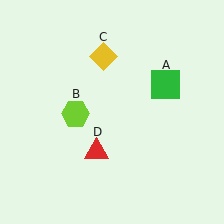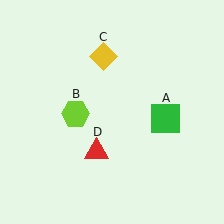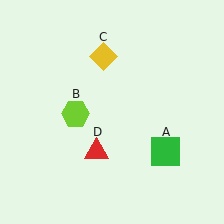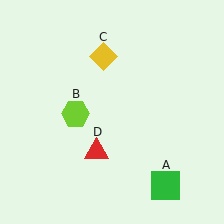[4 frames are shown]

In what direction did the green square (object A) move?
The green square (object A) moved down.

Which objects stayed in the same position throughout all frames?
Lime hexagon (object B) and yellow diamond (object C) and red triangle (object D) remained stationary.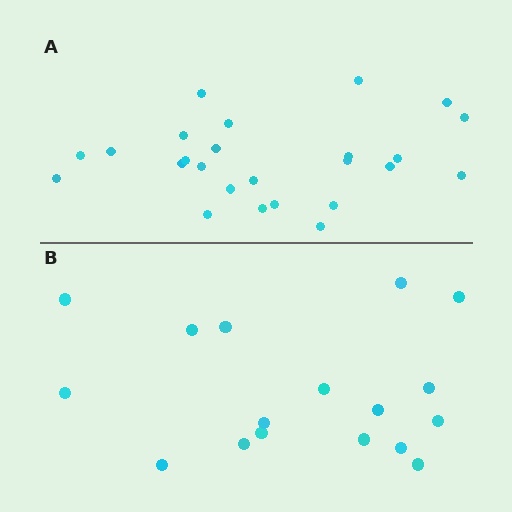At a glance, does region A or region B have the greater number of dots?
Region A (the top region) has more dots.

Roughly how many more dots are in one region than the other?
Region A has roughly 8 or so more dots than region B.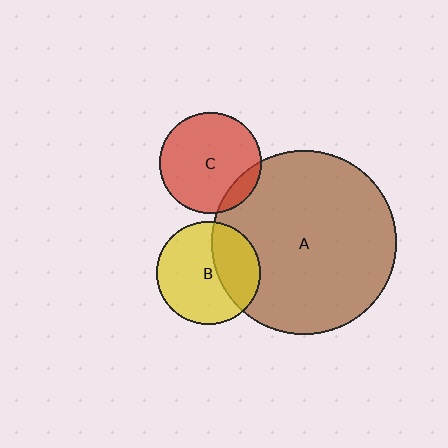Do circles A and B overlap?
Yes.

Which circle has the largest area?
Circle A (brown).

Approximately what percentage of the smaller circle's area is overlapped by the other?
Approximately 35%.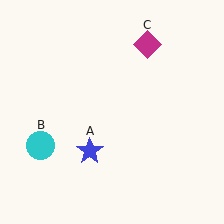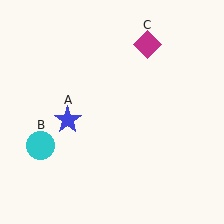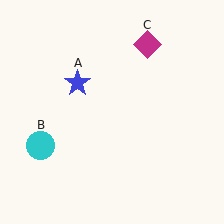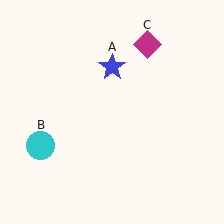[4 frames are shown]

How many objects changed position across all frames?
1 object changed position: blue star (object A).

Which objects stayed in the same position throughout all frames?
Cyan circle (object B) and magenta diamond (object C) remained stationary.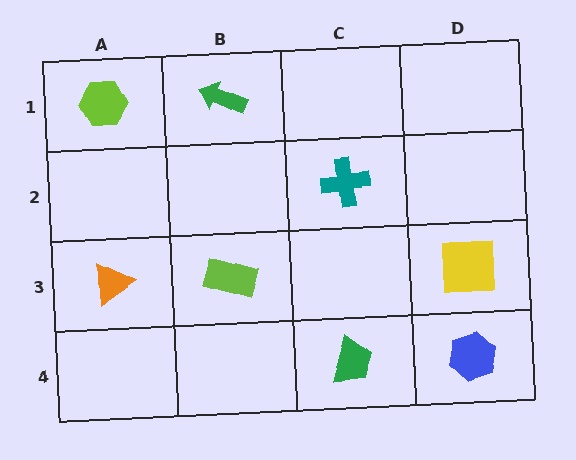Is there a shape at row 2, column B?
No, that cell is empty.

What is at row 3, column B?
A lime rectangle.